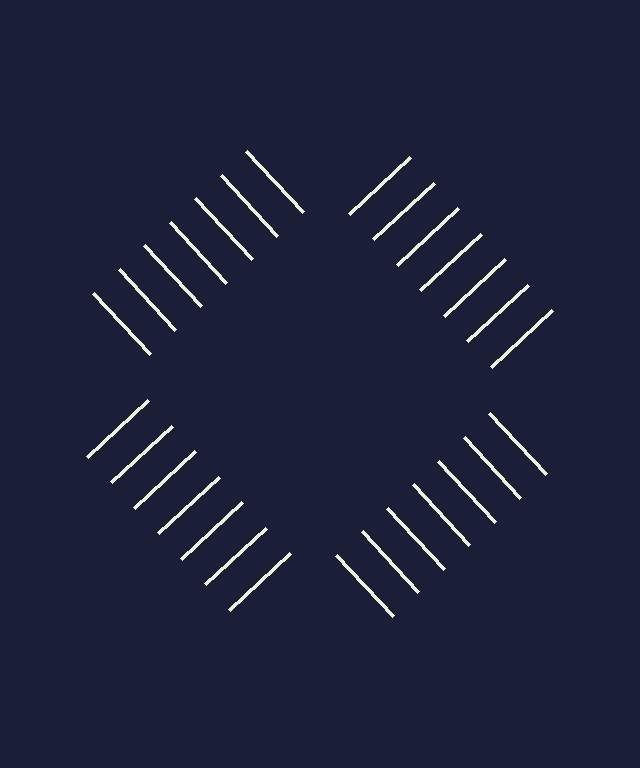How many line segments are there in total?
28 — 7 along each of the 4 edges.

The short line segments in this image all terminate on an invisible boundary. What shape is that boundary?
An illusory square — the line segments terminate on its edges but no continuous stroke is drawn.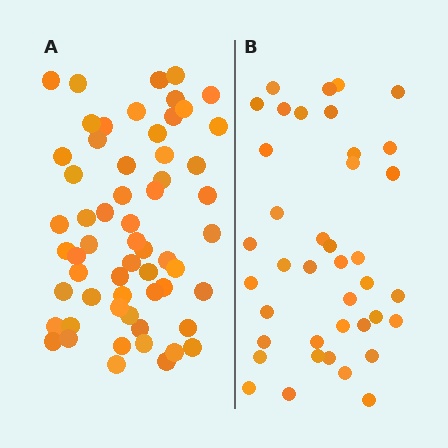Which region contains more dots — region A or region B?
Region A (the left region) has more dots.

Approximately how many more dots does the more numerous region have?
Region A has approximately 20 more dots than region B.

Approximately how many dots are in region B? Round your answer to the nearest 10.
About 40 dots.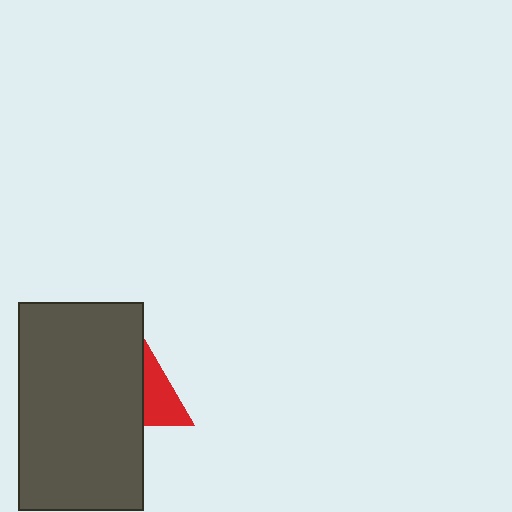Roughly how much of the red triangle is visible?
A small part of it is visible (roughly 45%).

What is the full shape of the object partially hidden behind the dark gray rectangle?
The partially hidden object is a red triangle.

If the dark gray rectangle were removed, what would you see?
You would see the complete red triangle.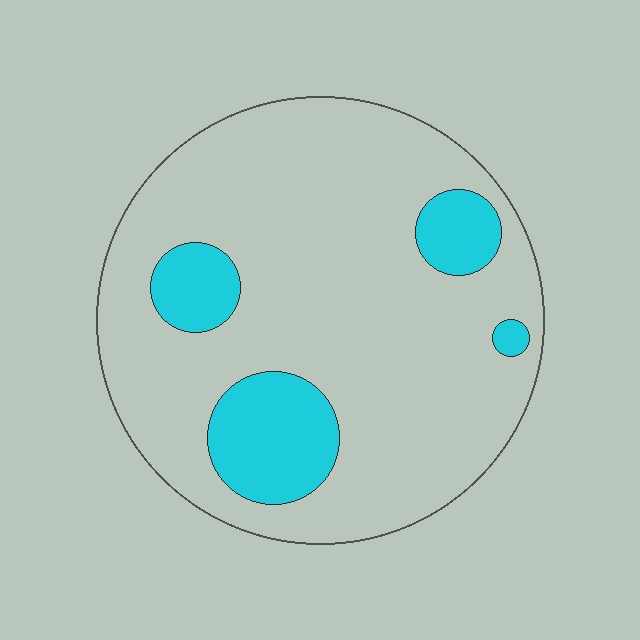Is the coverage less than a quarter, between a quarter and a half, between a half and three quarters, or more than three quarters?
Less than a quarter.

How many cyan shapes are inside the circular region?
4.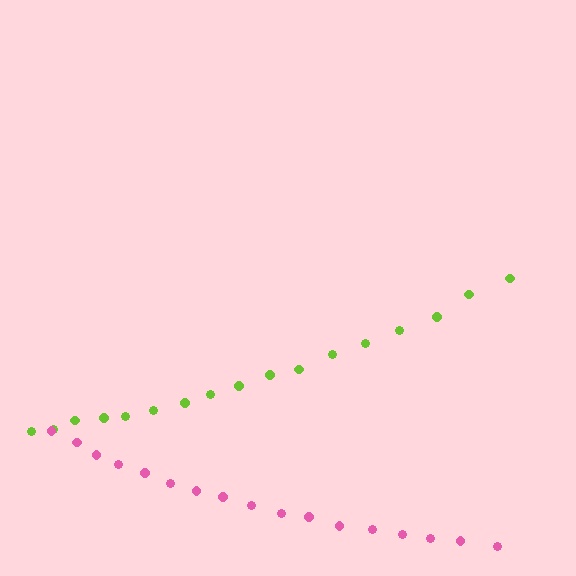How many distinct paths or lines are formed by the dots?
There are 2 distinct paths.